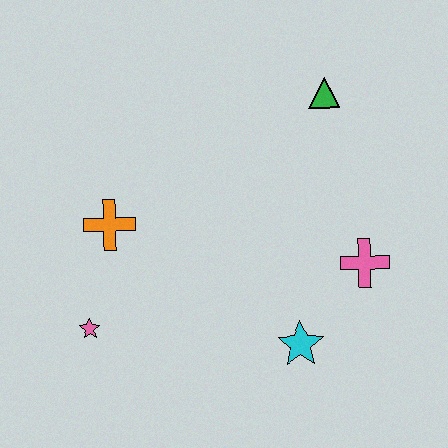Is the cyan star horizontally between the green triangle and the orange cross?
Yes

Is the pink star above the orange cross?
No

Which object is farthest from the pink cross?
The pink star is farthest from the pink cross.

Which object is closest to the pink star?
The orange cross is closest to the pink star.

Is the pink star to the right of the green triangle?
No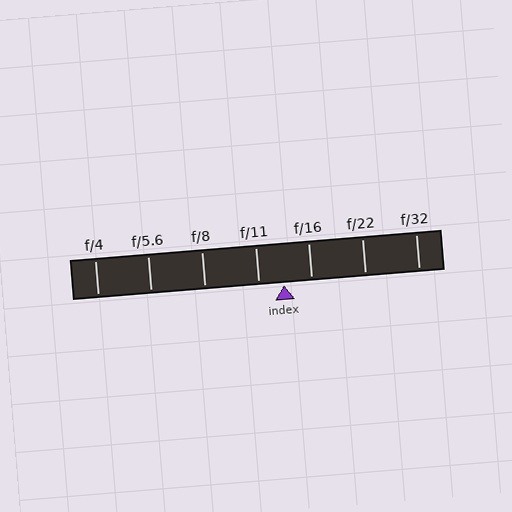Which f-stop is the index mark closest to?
The index mark is closest to f/11.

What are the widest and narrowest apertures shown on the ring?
The widest aperture shown is f/4 and the narrowest is f/32.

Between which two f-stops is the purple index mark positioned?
The index mark is between f/11 and f/16.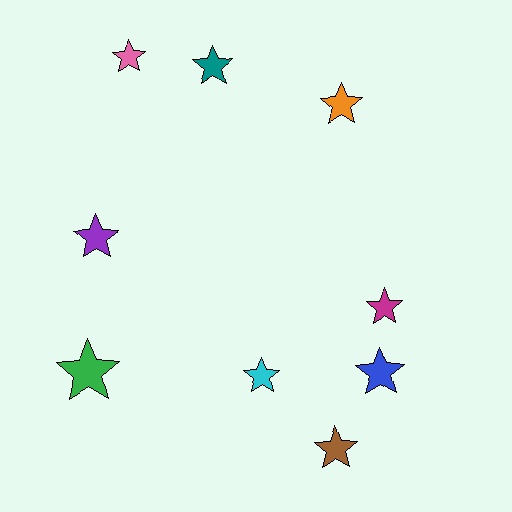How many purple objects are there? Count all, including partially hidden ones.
There is 1 purple object.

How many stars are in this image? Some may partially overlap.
There are 9 stars.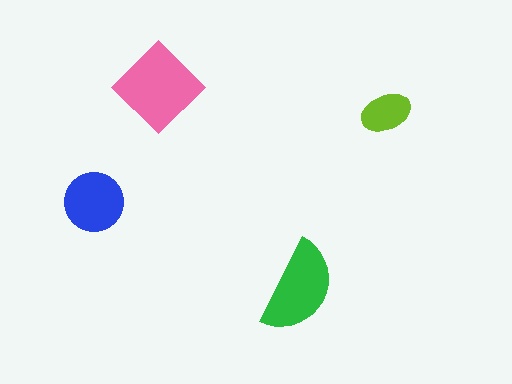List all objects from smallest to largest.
The lime ellipse, the blue circle, the green semicircle, the pink diamond.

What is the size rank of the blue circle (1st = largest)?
3rd.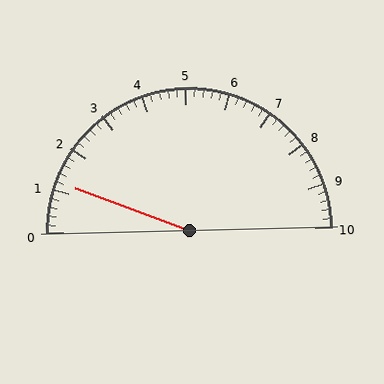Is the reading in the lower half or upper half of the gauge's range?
The reading is in the lower half of the range (0 to 10).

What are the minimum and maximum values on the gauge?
The gauge ranges from 0 to 10.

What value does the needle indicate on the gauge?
The needle indicates approximately 1.2.